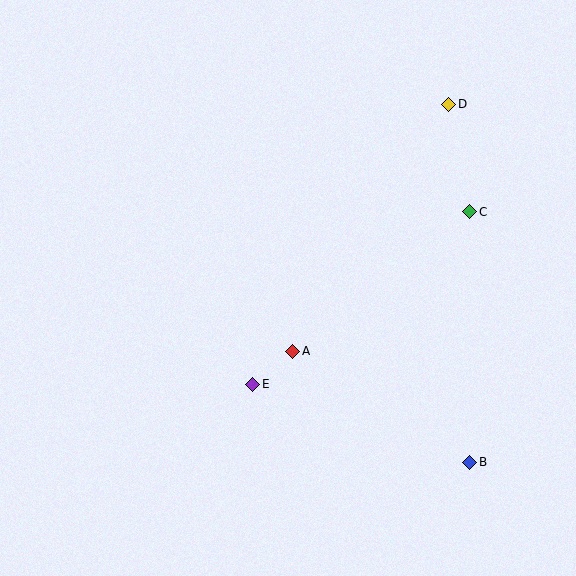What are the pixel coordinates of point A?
Point A is at (293, 351).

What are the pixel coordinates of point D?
Point D is at (449, 104).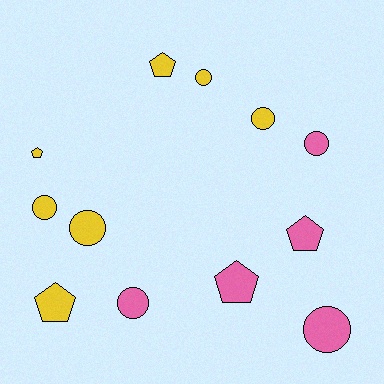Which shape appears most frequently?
Circle, with 7 objects.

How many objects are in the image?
There are 12 objects.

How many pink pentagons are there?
There are 2 pink pentagons.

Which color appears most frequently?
Yellow, with 7 objects.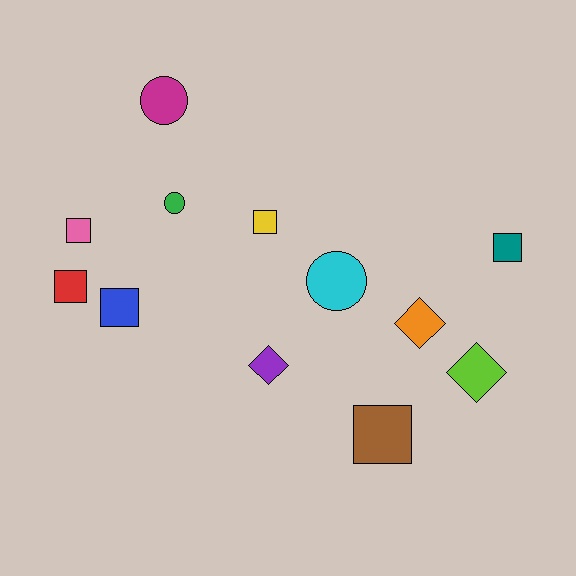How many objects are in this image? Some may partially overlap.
There are 12 objects.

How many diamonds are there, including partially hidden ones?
There are 3 diamonds.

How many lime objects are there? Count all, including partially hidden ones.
There is 1 lime object.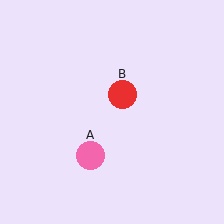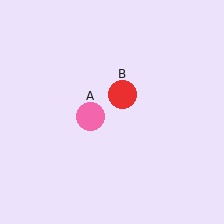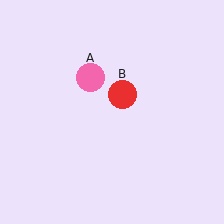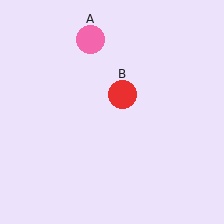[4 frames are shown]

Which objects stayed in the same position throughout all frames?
Red circle (object B) remained stationary.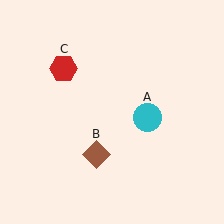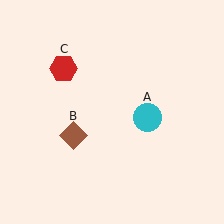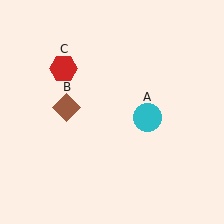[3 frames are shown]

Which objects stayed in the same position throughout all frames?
Cyan circle (object A) and red hexagon (object C) remained stationary.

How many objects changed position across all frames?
1 object changed position: brown diamond (object B).